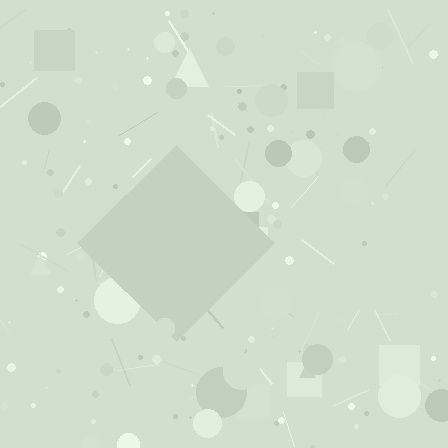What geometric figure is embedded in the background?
A diamond is embedded in the background.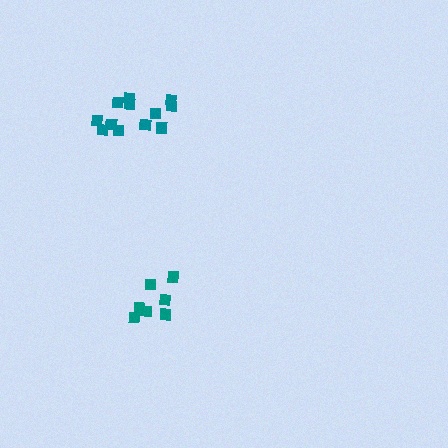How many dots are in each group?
Group 1: 12 dots, Group 2: 7 dots (19 total).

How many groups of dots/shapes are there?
There are 2 groups.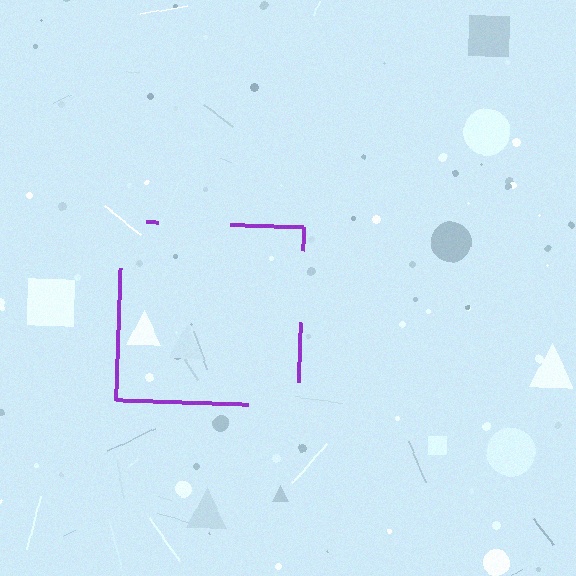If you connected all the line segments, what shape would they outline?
They would outline a square.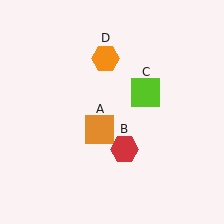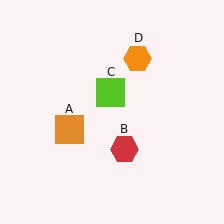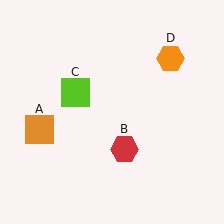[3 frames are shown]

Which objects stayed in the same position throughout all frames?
Red hexagon (object B) remained stationary.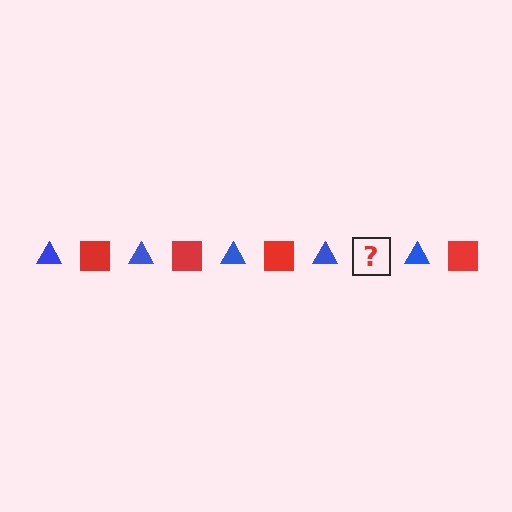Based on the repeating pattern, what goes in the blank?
The blank should be a red square.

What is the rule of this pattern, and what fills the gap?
The rule is that the pattern alternates between blue triangle and red square. The gap should be filled with a red square.